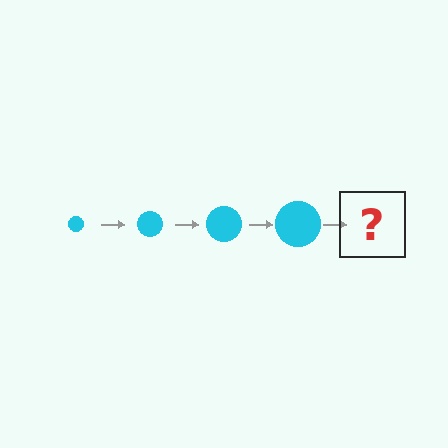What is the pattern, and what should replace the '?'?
The pattern is that the circle gets progressively larger each step. The '?' should be a cyan circle, larger than the previous one.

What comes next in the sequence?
The next element should be a cyan circle, larger than the previous one.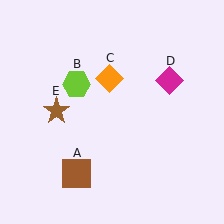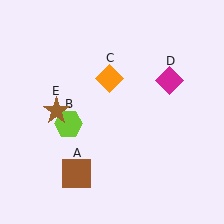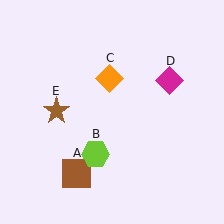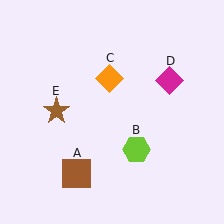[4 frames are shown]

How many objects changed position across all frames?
1 object changed position: lime hexagon (object B).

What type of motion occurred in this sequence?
The lime hexagon (object B) rotated counterclockwise around the center of the scene.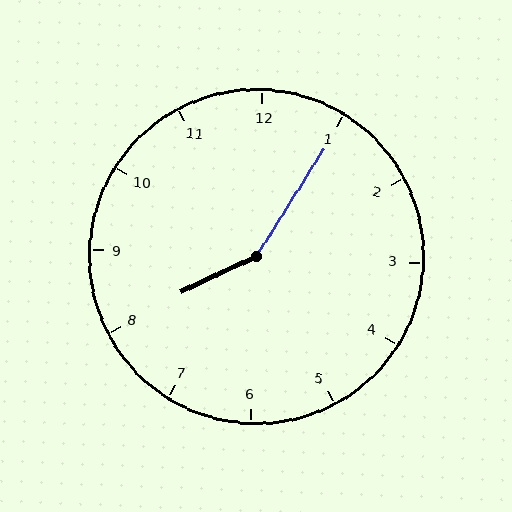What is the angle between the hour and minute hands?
Approximately 148 degrees.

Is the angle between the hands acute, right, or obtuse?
It is obtuse.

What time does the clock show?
8:05.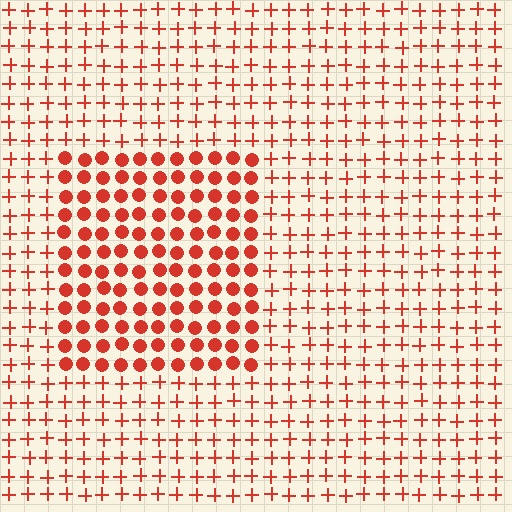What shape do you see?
I see a rectangle.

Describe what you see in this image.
The image is filled with small red elements arranged in a uniform grid. A rectangle-shaped region contains circles, while the surrounding area contains plus signs. The boundary is defined purely by the change in element shape.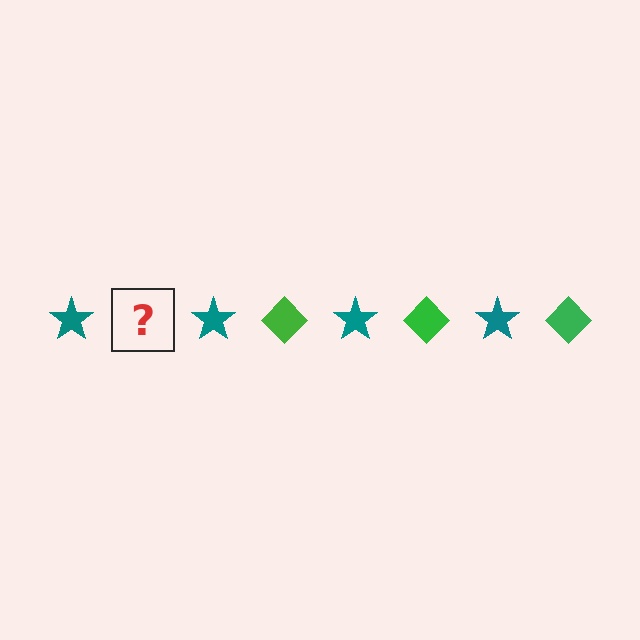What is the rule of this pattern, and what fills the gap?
The rule is that the pattern alternates between teal star and green diamond. The gap should be filled with a green diamond.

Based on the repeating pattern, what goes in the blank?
The blank should be a green diamond.